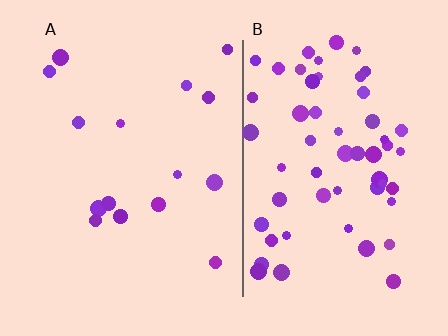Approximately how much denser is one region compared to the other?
Approximately 3.8× — region B over region A.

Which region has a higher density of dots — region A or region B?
B (the right).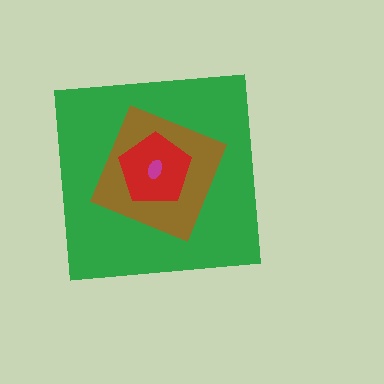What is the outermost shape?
The green square.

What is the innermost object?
The magenta ellipse.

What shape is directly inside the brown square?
The red pentagon.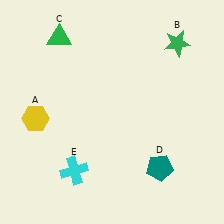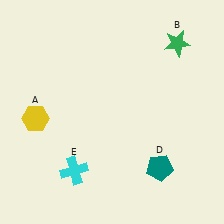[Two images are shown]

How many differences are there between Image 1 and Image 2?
There is 1 difference between the two images.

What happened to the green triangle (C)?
The green triangle (C) was removed in Image 2. It was in the top-left area of Image 1.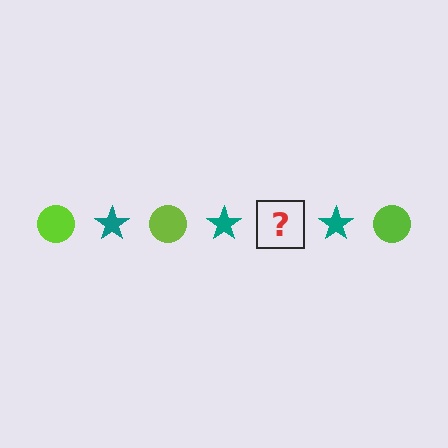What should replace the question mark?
The question mark should be replaced with a lime circle.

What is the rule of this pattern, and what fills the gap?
The rule is that the pattern alternates between lime circle and teal star. The gap should be filled with a lime circle.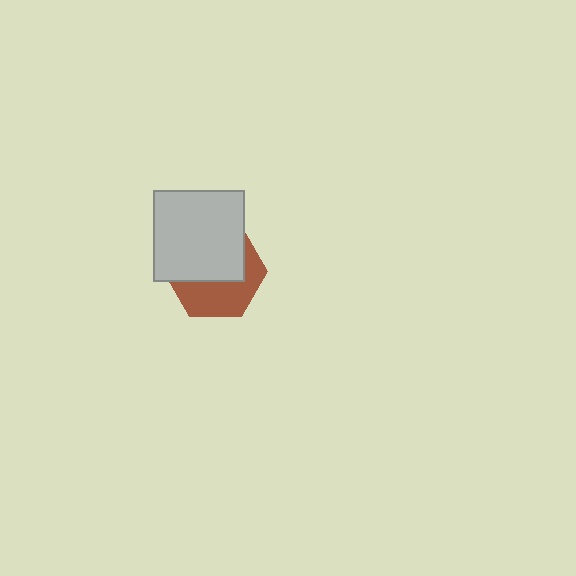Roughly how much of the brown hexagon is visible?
About half of it is visible (roughly 45%).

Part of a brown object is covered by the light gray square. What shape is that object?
It is a hexagon.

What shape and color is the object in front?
The object in front is a light gray square.